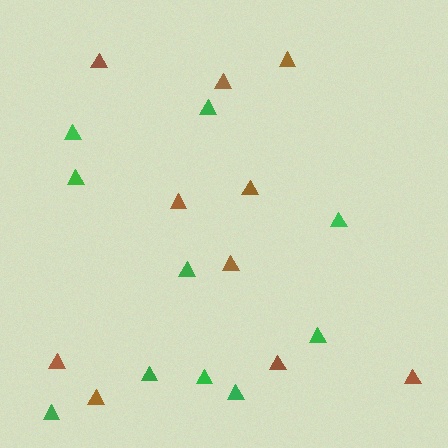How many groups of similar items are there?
There are 2 groups: one group of brown triangles (10) and one group of green triangles (10).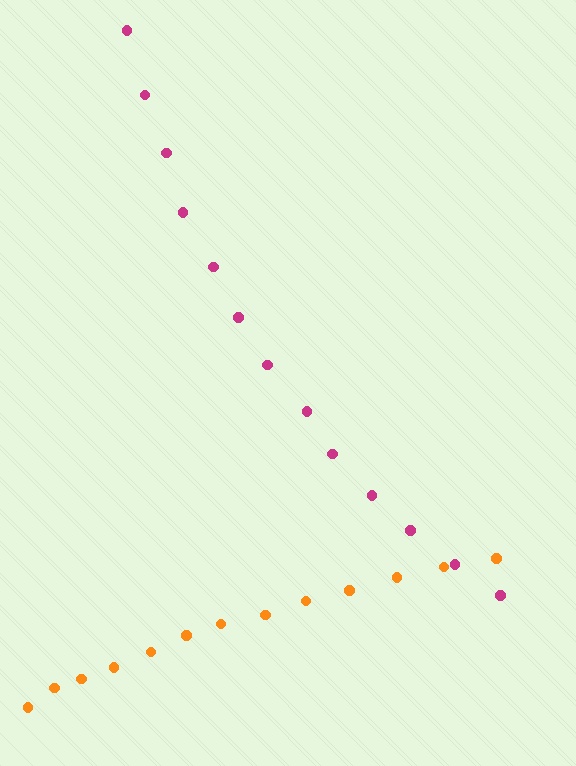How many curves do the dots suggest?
There are 2 distinct paths.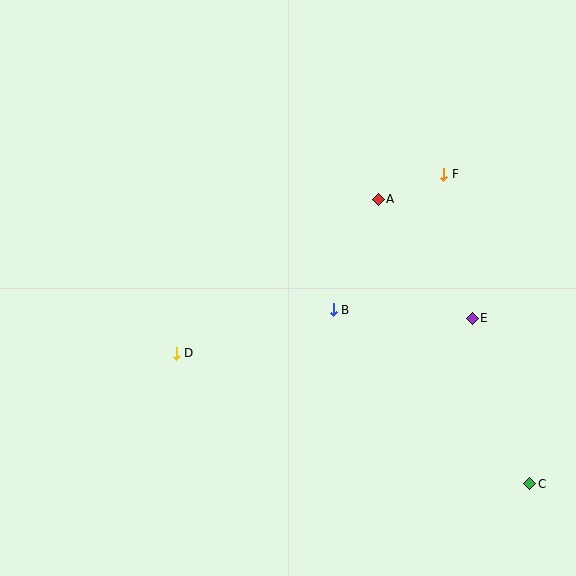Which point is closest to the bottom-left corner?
Point D is closest to the bottom-left corner.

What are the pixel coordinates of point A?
Point A is at (378, 199).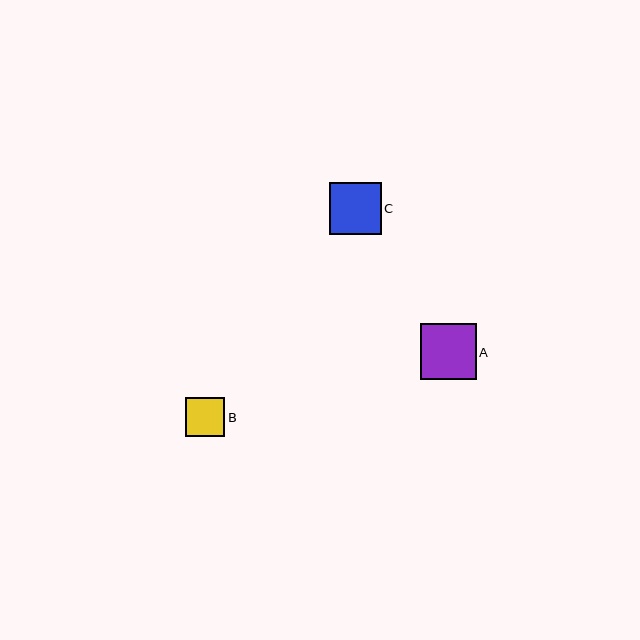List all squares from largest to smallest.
From largest to smallest: A, C, B.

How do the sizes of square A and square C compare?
Square A and square C are approximately the same size.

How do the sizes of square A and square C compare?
Square A and square C are approximately the same size.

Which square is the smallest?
Square B is the smallest with a size of approximately 39 pixels.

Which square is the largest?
Square A is the largest with a size of approximately 56 pixels.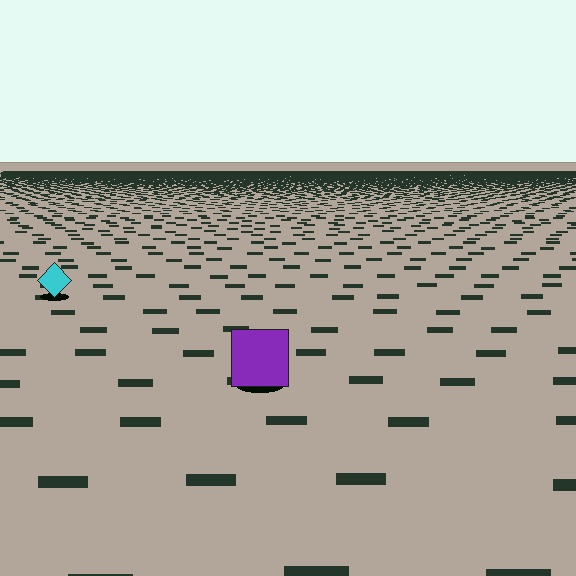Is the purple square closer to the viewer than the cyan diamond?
Yes. The purple square is closer — you can tell from the texture gradient: the ground texture is coarser near it.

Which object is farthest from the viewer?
The cyan diamond is farthest from the viewer. It appears smaller and the ground texture around it is denser.